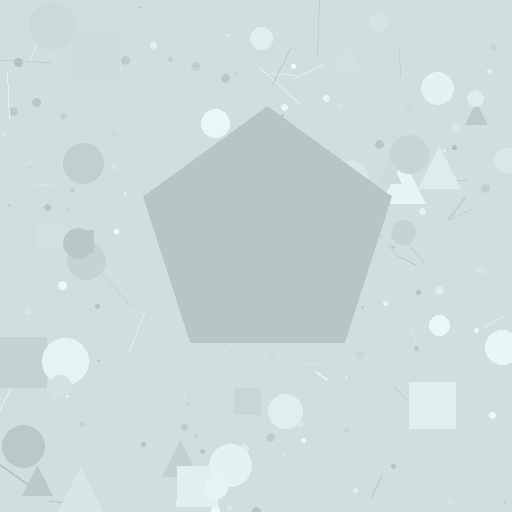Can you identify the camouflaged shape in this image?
The camouflaged shape is a pentagon.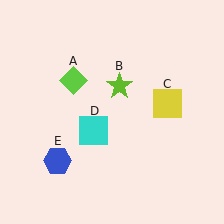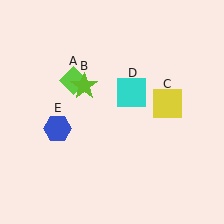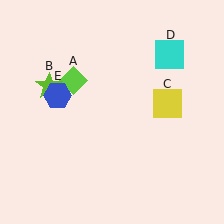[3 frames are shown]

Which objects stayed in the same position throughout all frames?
Lime diamond (object A) and yellow square (object C) remained stationary.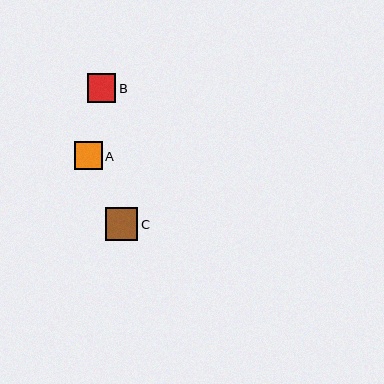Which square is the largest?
Square C is the largest with a size of approximately 33 pixels.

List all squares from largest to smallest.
From largest to smallest: C, B, A.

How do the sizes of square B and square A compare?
Square B and square A are approximately the same size.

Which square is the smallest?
Square A is the smallest with a size of approximately 28 pixels.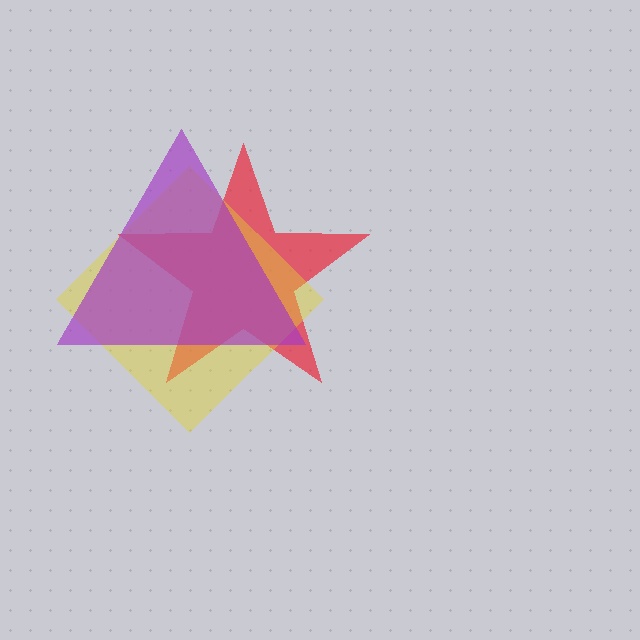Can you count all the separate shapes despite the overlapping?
Yes, there are 3 separate shapes.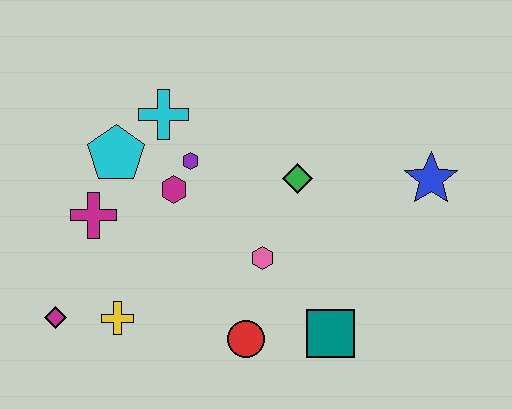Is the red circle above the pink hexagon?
No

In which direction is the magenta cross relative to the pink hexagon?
The magenta cross is to the left of the pink hexagon.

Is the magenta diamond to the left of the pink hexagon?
Yes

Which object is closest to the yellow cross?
The magenta diamond is closest to the yellow cross.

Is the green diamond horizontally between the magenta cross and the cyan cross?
No